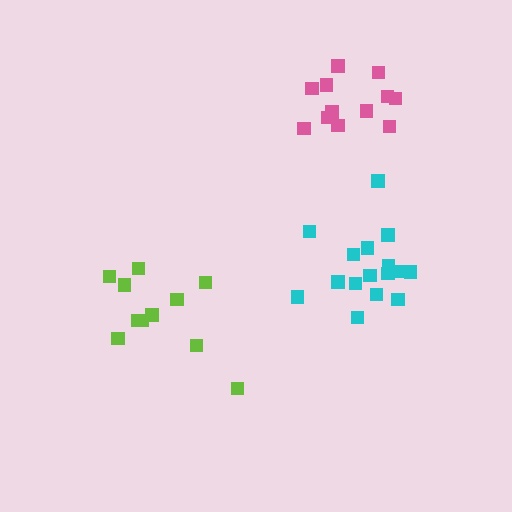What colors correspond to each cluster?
The clusters are colored: cyan, lime, pink.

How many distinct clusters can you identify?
There are 3 distinct clusters.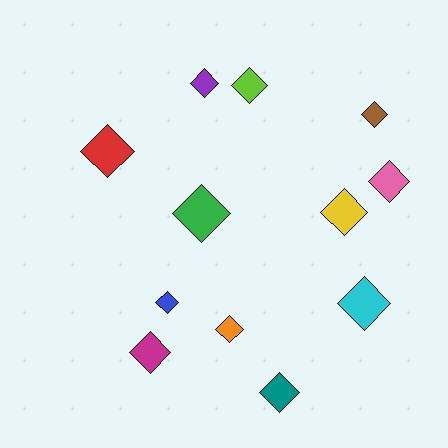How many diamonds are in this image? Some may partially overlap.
There are 12 diamonds.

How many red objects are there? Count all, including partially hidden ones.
There is 1 red object.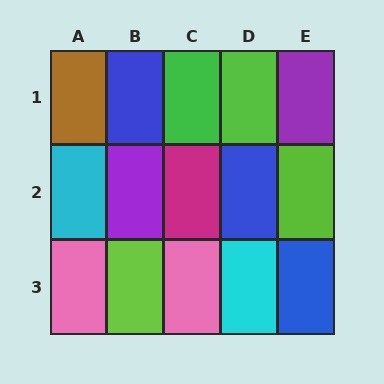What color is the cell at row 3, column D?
Cyan.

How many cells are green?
1 cell is green.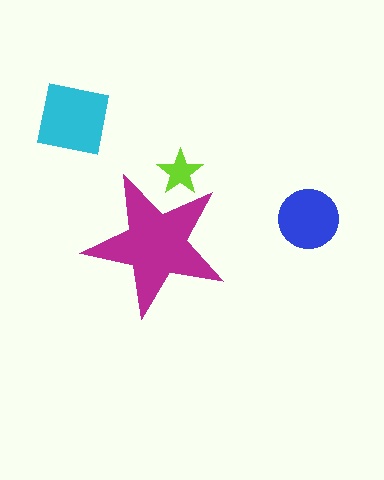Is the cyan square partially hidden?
No, the cyan square is fully visible.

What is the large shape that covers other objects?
A magenta star.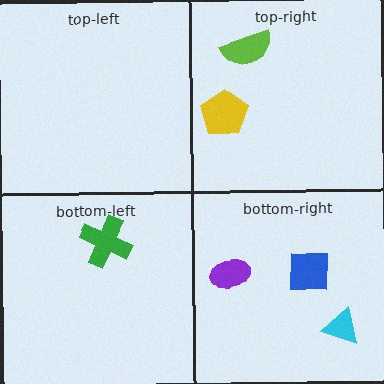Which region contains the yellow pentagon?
The top-right region.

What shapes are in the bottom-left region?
The green cross.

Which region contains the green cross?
The bottom-left region.